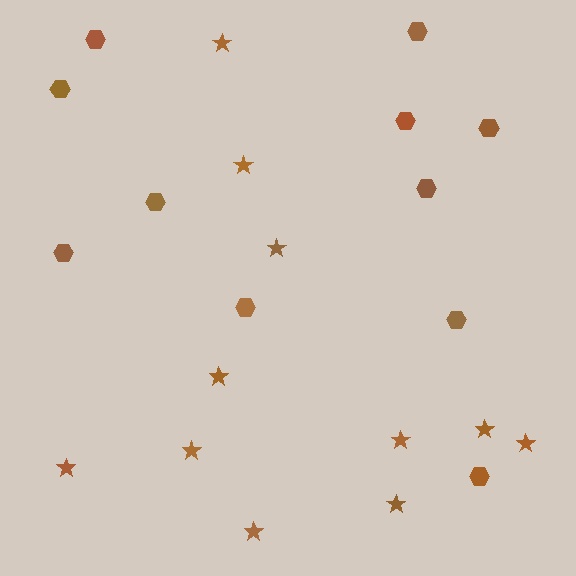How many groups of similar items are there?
There are 2 groups: one group of hexagons (11) and one group of stars (11).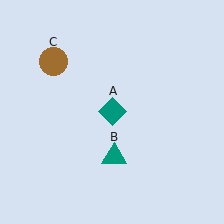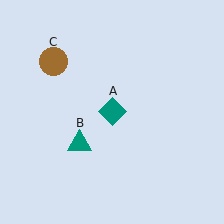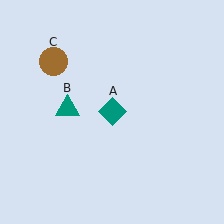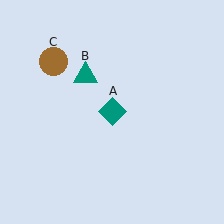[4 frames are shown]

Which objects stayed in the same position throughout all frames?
Teal diamond (object A) and brown circle (object C) remained stationary.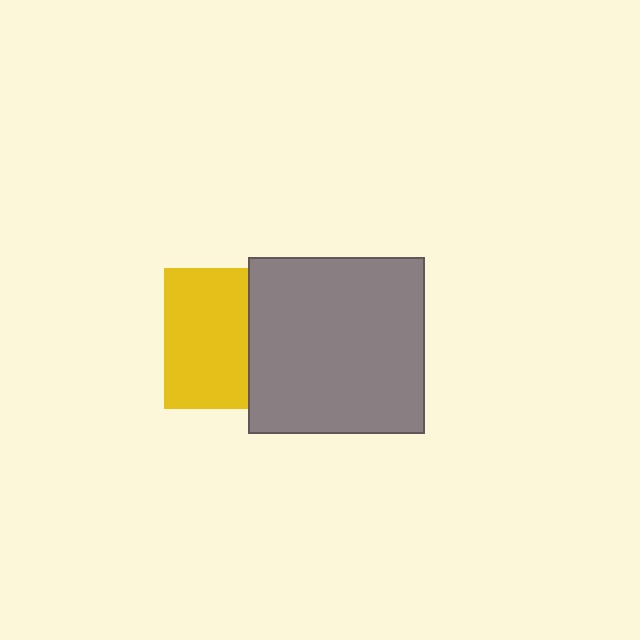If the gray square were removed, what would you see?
You would see the complete yellow square.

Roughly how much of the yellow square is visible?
About half of it is visible (roughly 59%).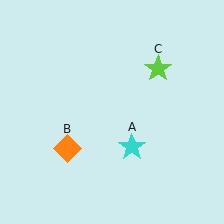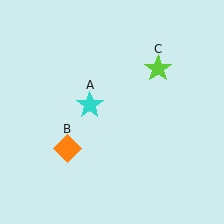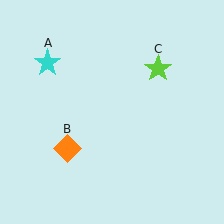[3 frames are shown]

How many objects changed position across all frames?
1 object changed position: cyan star (object A).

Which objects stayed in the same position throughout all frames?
Orange diamond (object B) and lime star (object C) remained stationary.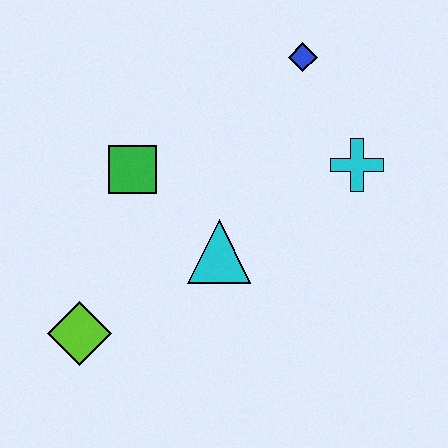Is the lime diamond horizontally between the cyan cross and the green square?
No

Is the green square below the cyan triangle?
No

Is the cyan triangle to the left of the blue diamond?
Yes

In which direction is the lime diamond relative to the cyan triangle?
The lime diamond is to the left of the cyan triangle.